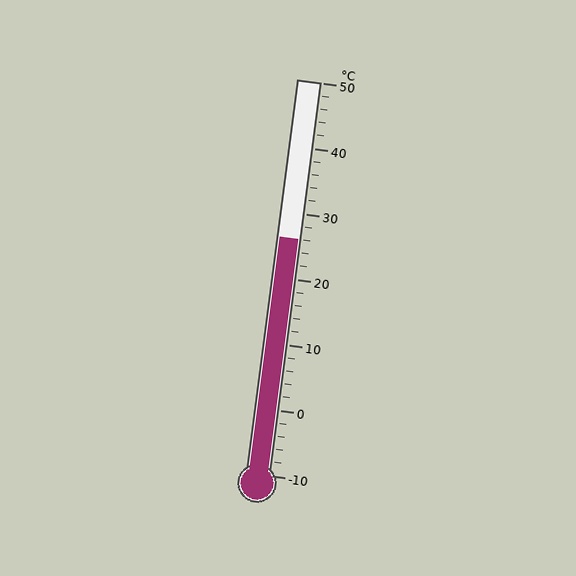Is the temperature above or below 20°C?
The temperature is above 20°C.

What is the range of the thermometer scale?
The thermometer scale ranges from -10°C to 50°C.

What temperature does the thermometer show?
The thermometer shows approximately 26°C.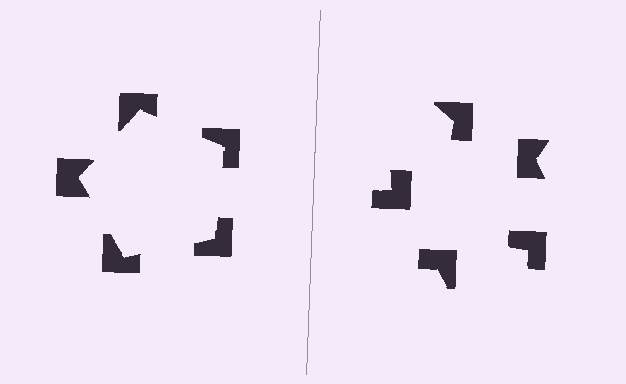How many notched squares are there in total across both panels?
10 — 5 on each side.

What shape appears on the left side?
An illusory pentagon.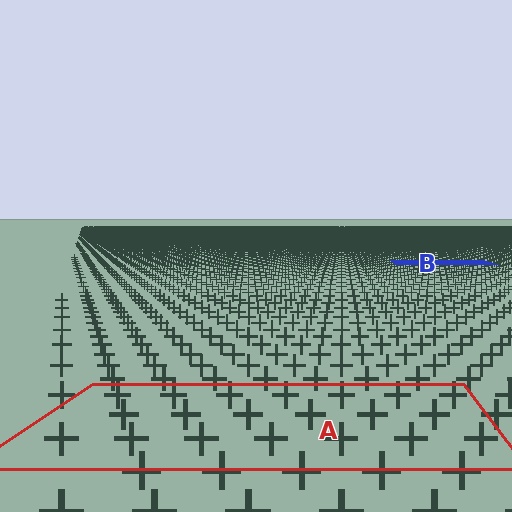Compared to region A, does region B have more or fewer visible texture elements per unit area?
Region B has more texture elements per unit area — they are packed more densely because it is farther away.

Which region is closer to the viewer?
Region A is closer. The texture elements there are larger and more spread out.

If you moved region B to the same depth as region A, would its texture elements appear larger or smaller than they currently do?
They would appear larger. At a closer depth, the same texture elements are projected at a bigger on-screen size.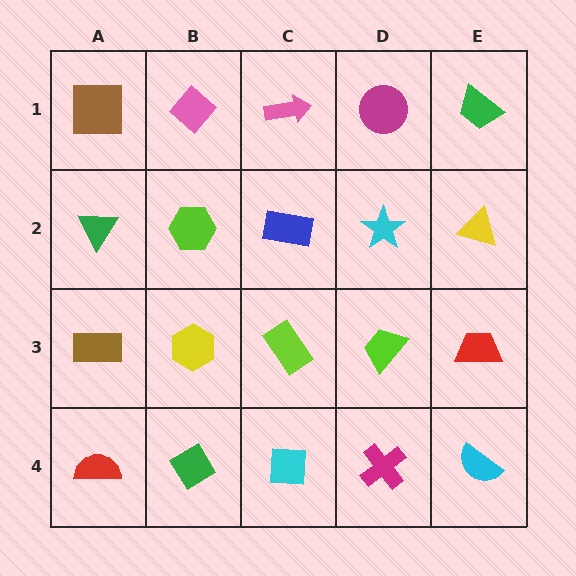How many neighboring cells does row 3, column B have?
4.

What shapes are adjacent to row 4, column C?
A lime rectangle (row 3, column C), a green diamond (row 4, column B), a magenta cross (row 4, column D).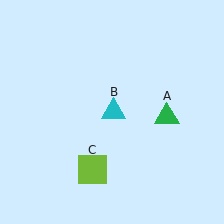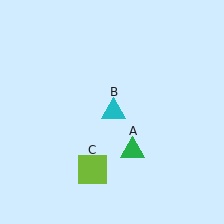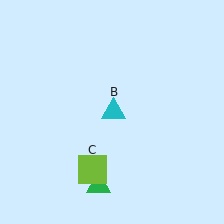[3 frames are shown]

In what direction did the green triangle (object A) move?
The green triangle (object A) moved down and to the left.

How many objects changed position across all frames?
1 object changed position: green triangle (object A).